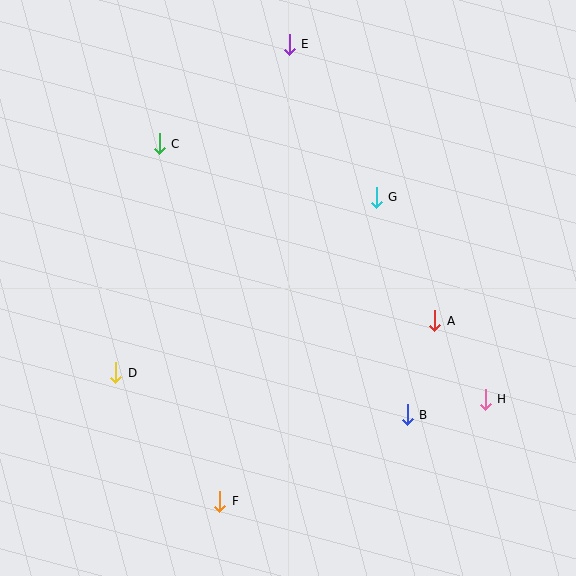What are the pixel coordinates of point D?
Point D is at (116, 373).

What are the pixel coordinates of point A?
Point A is at (435, 321).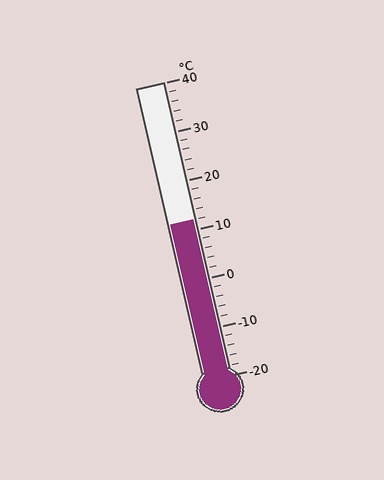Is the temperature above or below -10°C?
The temperature is above -10°C.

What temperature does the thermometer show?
The thermometer shows approximately 12°C.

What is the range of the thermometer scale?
The thermometer scale ranges from -20°C to 40°C.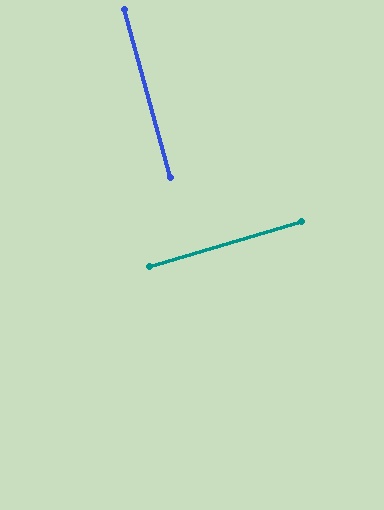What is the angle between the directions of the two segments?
Approximately 89 degrees.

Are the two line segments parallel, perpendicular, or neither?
Perpendicular — they meet at approximately 89°.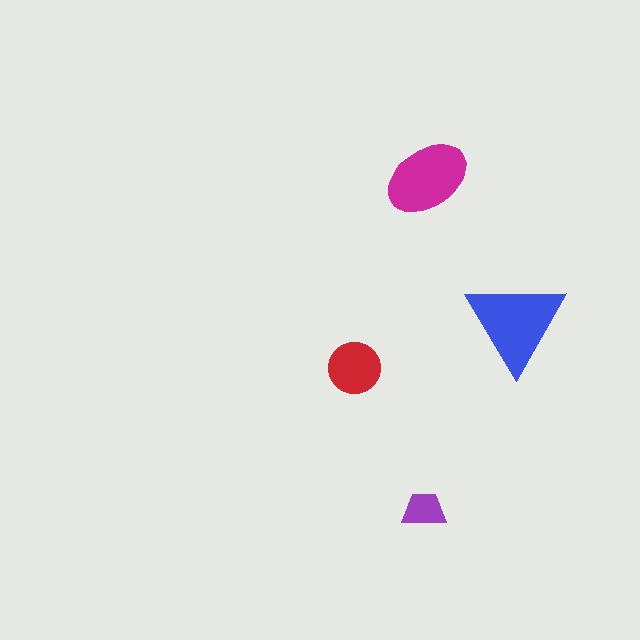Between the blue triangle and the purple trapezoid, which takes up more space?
The blue triangle.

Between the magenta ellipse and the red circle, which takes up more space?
The magenta ellipse.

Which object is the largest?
The blue triangle.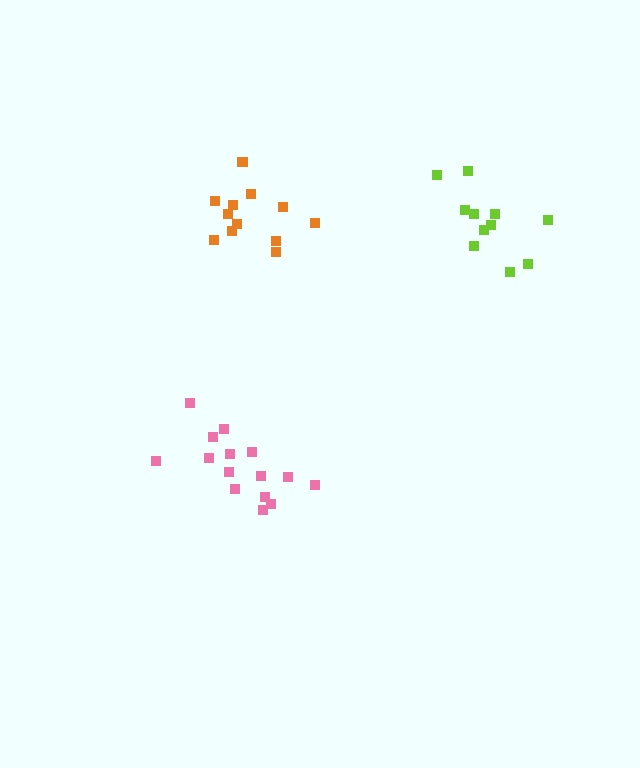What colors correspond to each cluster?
The clusters are colored: pink, orange, lime.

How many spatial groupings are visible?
There are 3 spatial groupings.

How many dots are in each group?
Group 1: 15 dots, Group 2: 12 dots, Group 3: 11 dots (38 total).